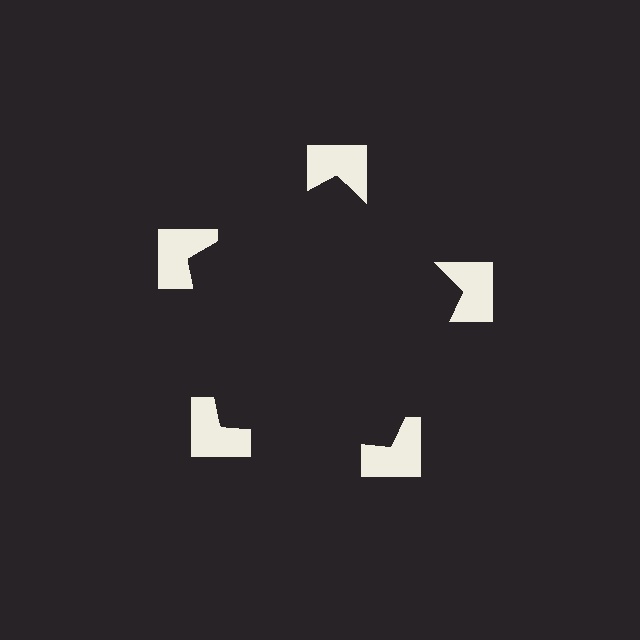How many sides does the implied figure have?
5 sides.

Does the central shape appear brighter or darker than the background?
It typically appears slightly darker than the background, even though no actual brightness change is drawn.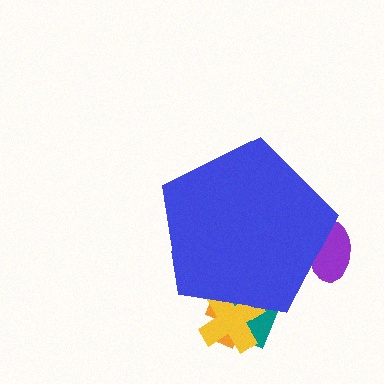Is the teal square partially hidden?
Yes, the teal square is partially hidden behind the blue pentagon.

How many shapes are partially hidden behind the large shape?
4 shapes are partially hidden.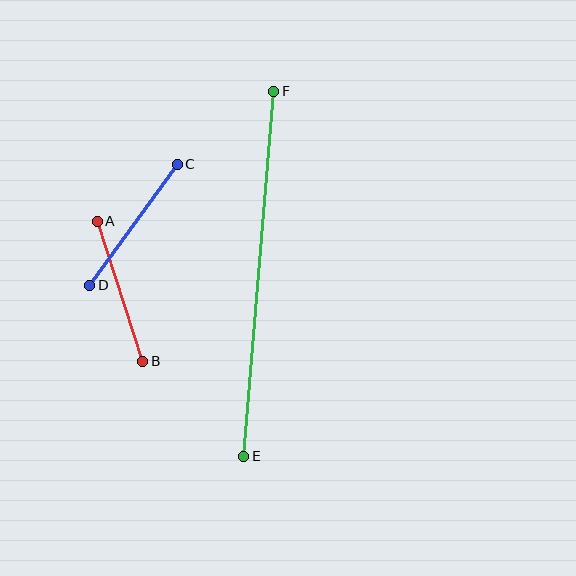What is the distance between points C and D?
The distance is approximately 149 pixels.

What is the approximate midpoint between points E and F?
The midpoint is at approximately (259, 274) pixels.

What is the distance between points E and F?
The distance is approximately 366 pixels.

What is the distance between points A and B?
The distance is approximately 147 pixels.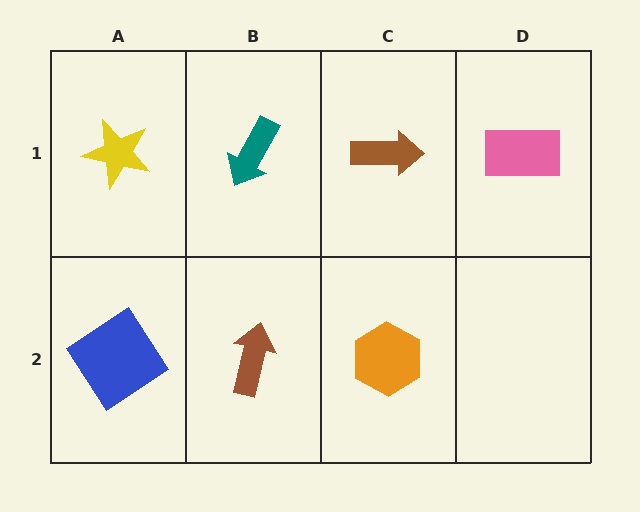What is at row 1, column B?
A teal arrow.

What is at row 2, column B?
A brown arrow.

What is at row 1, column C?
A brown arrow.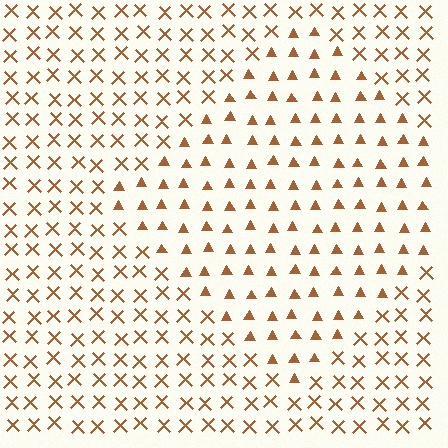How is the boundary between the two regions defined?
The boundary is defined by a change in element shape: triangles inside vs. X marks outside. All elements share the same color and spacing.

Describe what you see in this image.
The image is filled with small brown elements arranged in a uniform grid. A diamond-shaped region contains triangles, while the surrounding area contains X marks. The boundary is defined purely by the change in element shape.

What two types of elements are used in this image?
The image uses triangles inside the diamond region and X marks outside it.